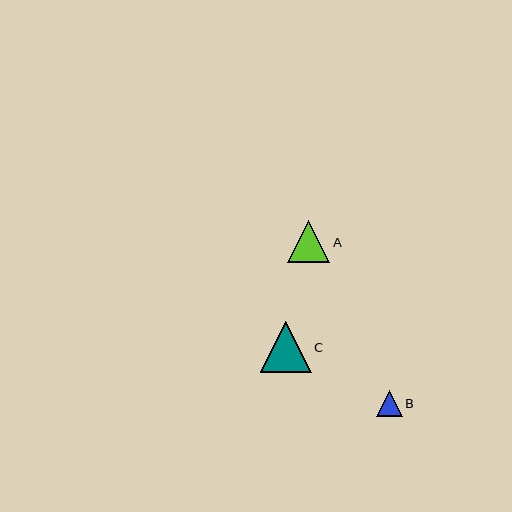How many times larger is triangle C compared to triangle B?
Triangle C is approximately 1.9 times the size of triangle B.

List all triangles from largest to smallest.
From largest to smallest: C, A, B.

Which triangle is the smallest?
Triangle B is the smallest with a size of approximately 26 pixels.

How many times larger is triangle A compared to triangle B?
Triangle A is approximately 1.6 times the size of triangle B.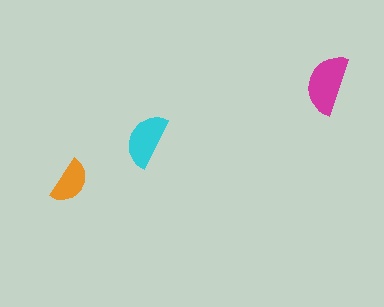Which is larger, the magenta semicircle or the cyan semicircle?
The magenta one.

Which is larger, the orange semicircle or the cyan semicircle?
The cyan one.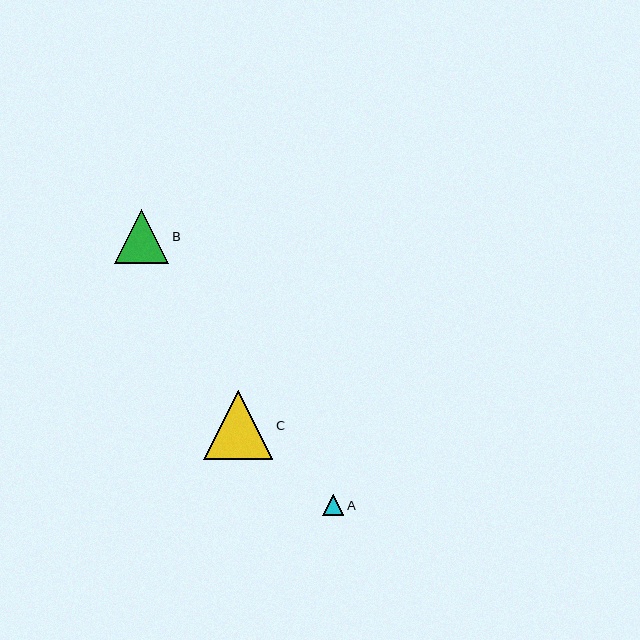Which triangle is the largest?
Triangle C is the largest with a size of approximately 69 pixels.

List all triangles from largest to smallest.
From largest to smallest: C, B, A.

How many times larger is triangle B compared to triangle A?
Triangle B is approximately 2.6 times the size of triangle A.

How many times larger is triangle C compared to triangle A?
Triangle C is approximately 3.3 times the size of triangle A.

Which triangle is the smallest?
Triangle A is the smallest with a size of approximately 21 pixels.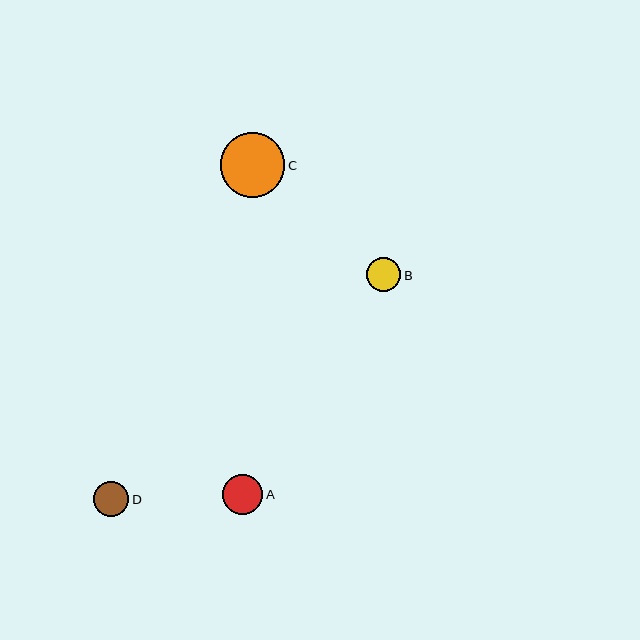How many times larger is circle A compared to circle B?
Circle A is approximately 1.2 times the size of circle B.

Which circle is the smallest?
Circle B is the smallest with a size of approximately 34 pixels.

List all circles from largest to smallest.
From largest to smallest: C, A, D, B.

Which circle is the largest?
Circle C is the largest with a size of approximately 65 pixels.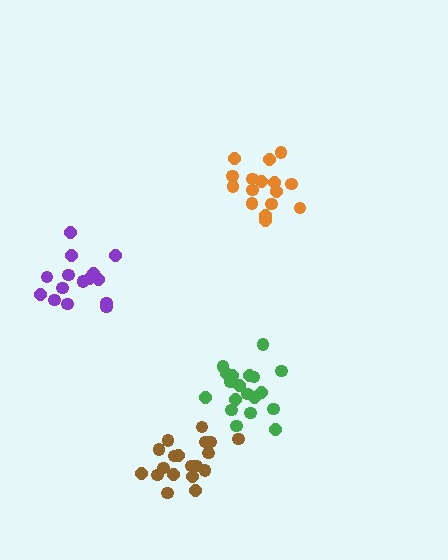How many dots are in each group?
Group 1: 19 dots, Group 2: 16 dots, Group 3: 15 dots, Group 4: 19 dots (69 total).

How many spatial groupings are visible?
There are 4 spatial groupings.